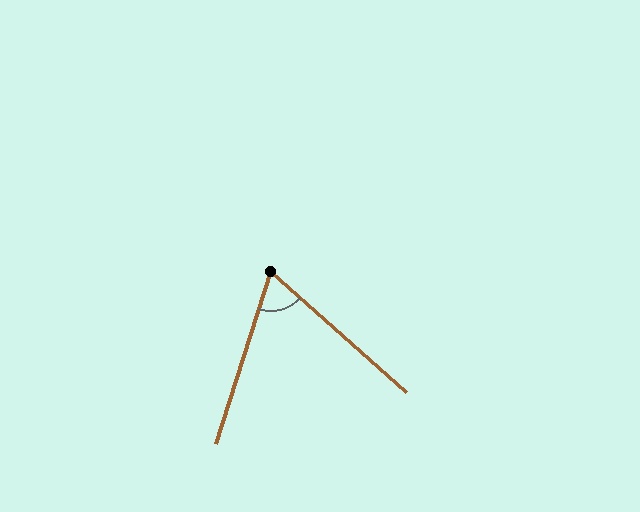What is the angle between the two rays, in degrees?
Approximately 66 degrees.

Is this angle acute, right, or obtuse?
It is acute.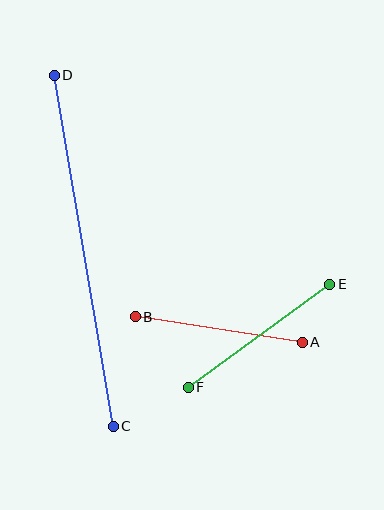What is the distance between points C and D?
The distance is approximately 356 pixels.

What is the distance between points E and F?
The distance is approximately 175 pixels.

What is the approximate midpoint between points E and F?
The midpoint is at approximately (259, 336) pixels.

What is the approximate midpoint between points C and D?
The midpoint is at approximately (84, 251) pixels.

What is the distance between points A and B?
The distance is approximately 169 pixels.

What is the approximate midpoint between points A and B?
The midpoint is at approximately (219, 329) pixels.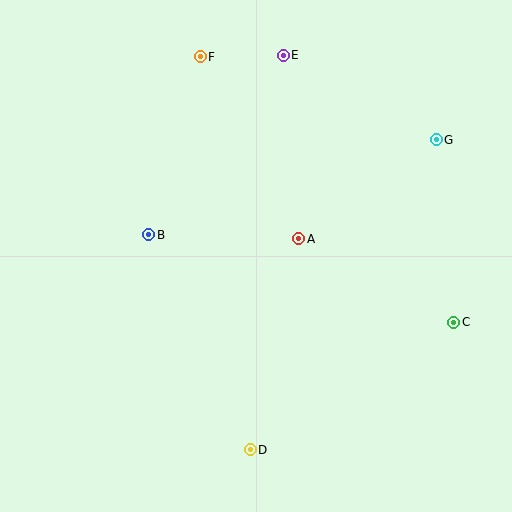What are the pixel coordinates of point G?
Point G is at (436, 140).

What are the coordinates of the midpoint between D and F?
The midpoint between D and F is at (225, 253).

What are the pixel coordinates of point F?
Point F is at (200, 57).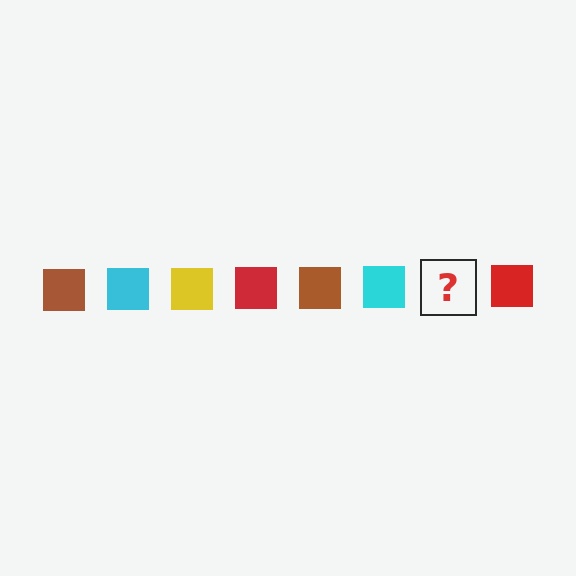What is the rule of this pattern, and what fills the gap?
The rule is that the pattern cycles through brown, cyan, yellow, red squares. The gap should be filled with a yellow square.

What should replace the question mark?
The question mark should be replaced with a yellow square.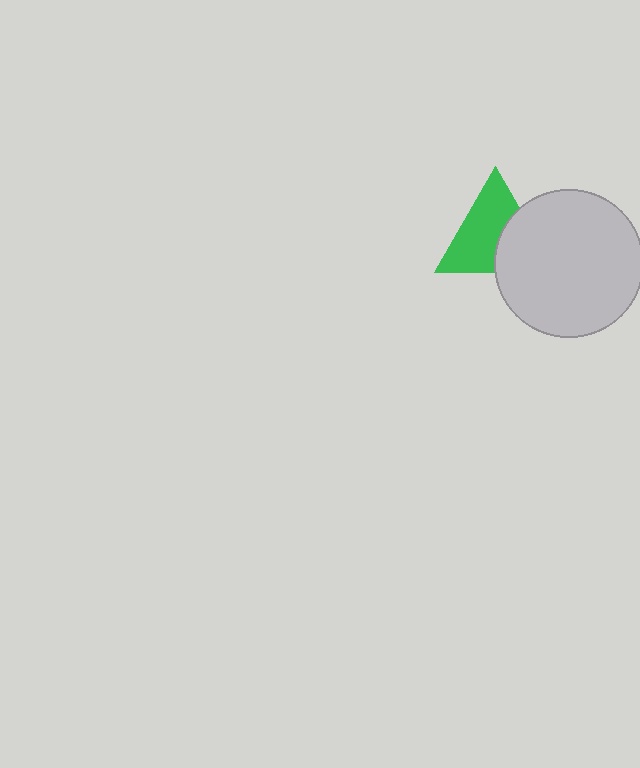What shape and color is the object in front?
The object in front is a light gray circle.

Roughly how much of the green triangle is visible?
About half of it is visible (roughly 63%).